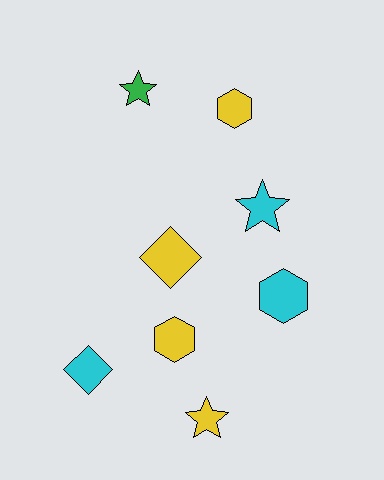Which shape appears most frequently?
Hexagon, with 3 objects.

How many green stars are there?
There is 1 green star.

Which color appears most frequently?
Yellow, with 4 objects.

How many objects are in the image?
There are 8 objects.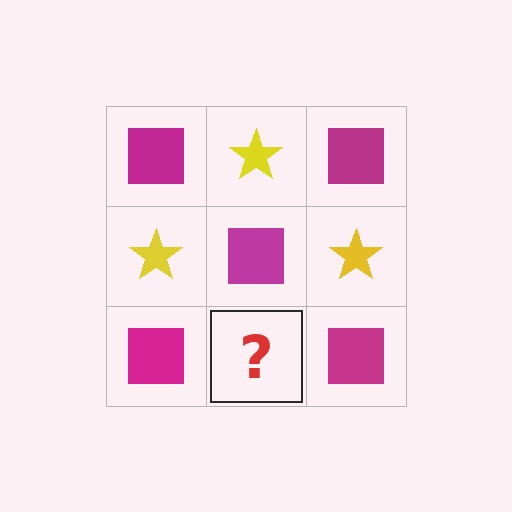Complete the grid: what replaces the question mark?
The question mark should be replaced with a yellow star.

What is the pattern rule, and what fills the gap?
The rule is that it alternates magenta square and yellow star in a checkerboard pattern. The gap should be filled with a yellow star.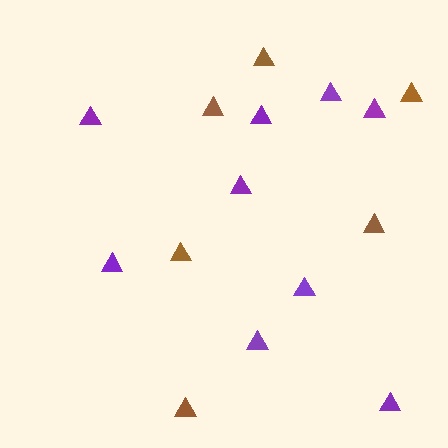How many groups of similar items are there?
There are 2 groups: one group of brown triangles (6) and one group of purple triangles (9).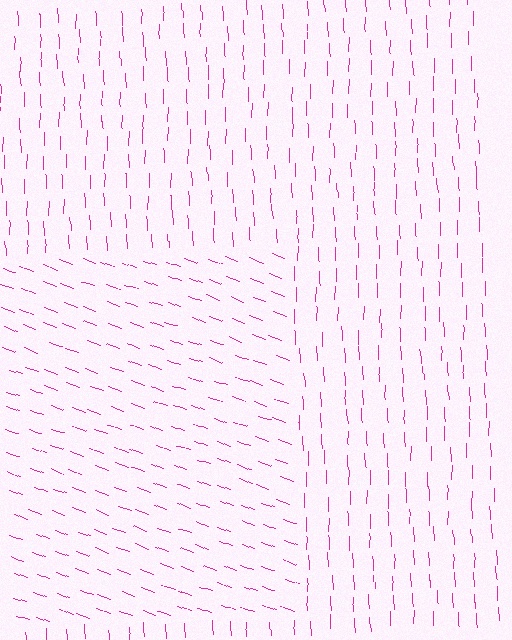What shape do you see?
I see a rectangle.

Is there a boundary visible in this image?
Yes, there is a texture boundary formed by a change in line orientation.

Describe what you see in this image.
The image is filled with small magenta line segments. A rectangle region in the image has lines oriented differently from the surrounding lines, creating a visible texture boundary.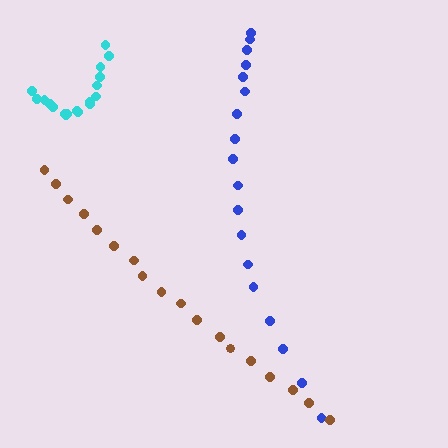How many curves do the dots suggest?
There are 3 distinct paths.